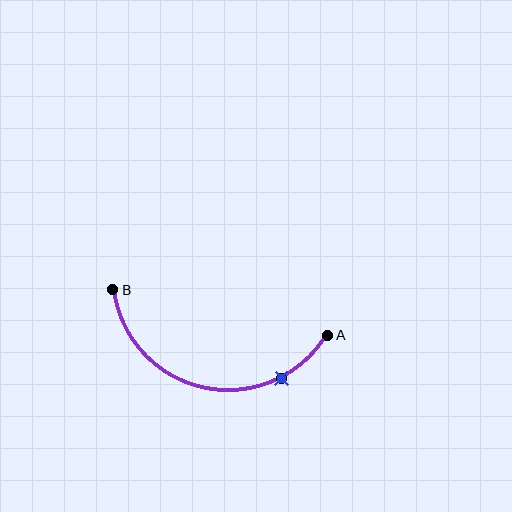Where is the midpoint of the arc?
The arc midpoint is the point on the curve farthest from the straight line joining A and B. It sits below that line.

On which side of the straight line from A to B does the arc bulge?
The arc bulges below the straight line connecting A and B.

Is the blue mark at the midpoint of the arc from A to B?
No. The blue mark lies on the arc but is closer to endpoint A. The arc midpoint would be at the point on the curve equidistant along the arc from both A and B.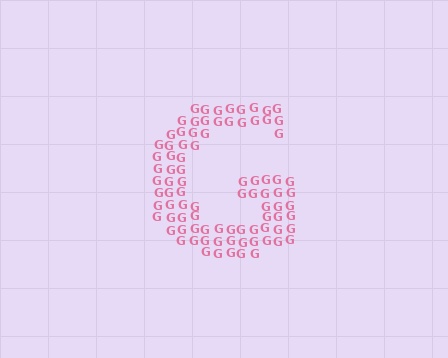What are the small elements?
The small elements are letter G's.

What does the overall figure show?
The overall figure shows the letter G.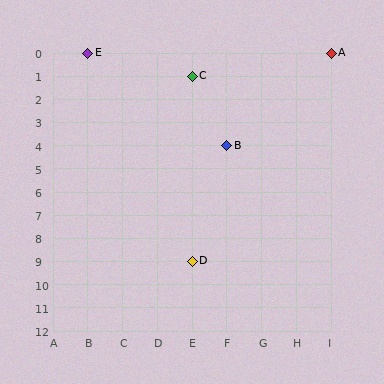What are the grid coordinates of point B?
Point B is at grid coordinates (F, 4).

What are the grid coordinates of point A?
Point A is at grid coordinates (I, 0).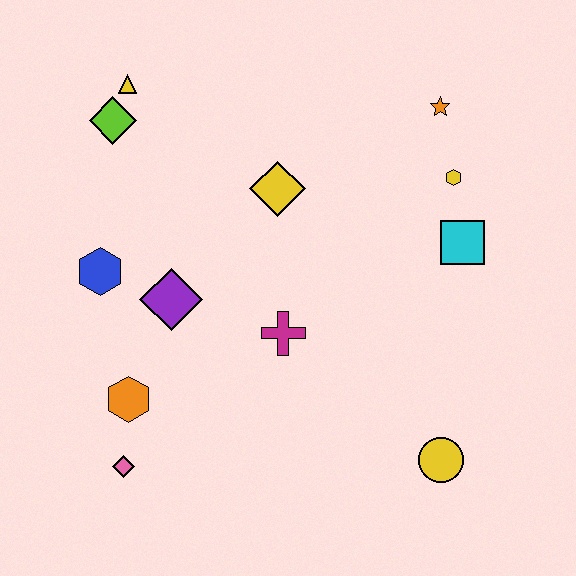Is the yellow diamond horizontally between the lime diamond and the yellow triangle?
No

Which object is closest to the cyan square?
The yellow hexagon is closest to the cyan square.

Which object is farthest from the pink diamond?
The orange star is farthest from the pink diamond.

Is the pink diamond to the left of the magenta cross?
Yes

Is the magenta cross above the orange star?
No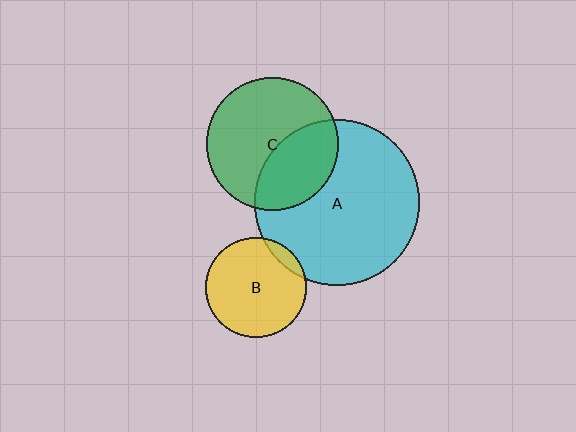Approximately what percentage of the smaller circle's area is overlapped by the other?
Approximately 35%.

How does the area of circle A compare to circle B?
Approximately 2.7 times.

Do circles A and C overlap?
Yes.